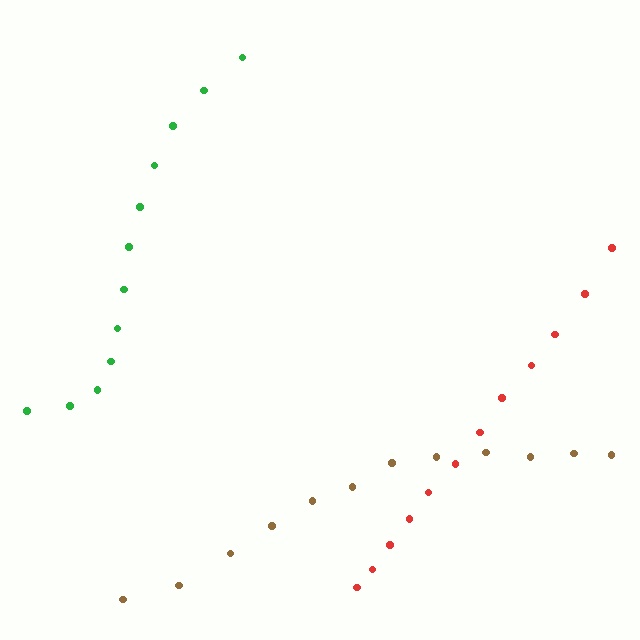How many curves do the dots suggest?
There are 3 distinct paths.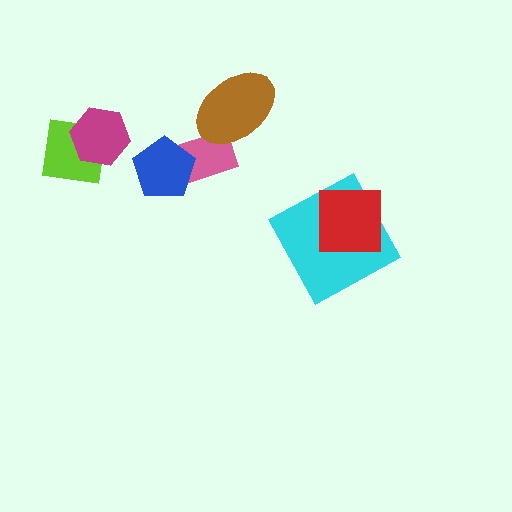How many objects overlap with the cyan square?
1 object overlaps with the cyan square.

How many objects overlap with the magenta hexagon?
1 object overlaps with the magenta hexagon.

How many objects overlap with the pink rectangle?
2 objects overlap with the pink rectangle.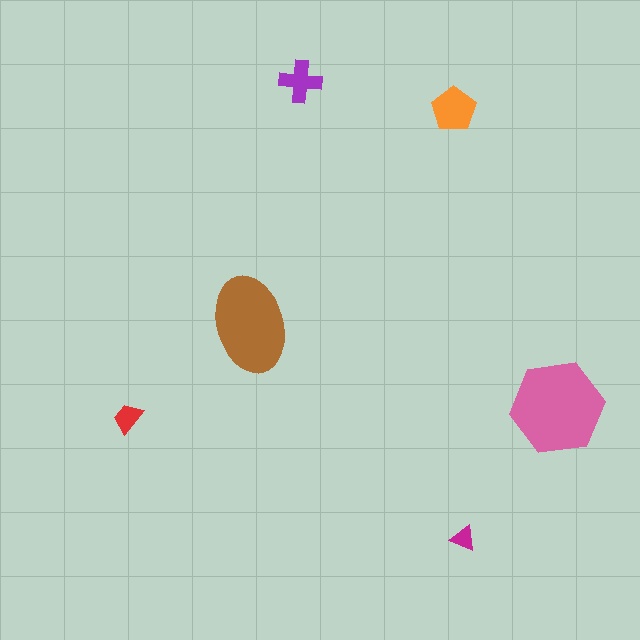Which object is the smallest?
The magenta triangle.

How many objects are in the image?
There are 6 objects in the image.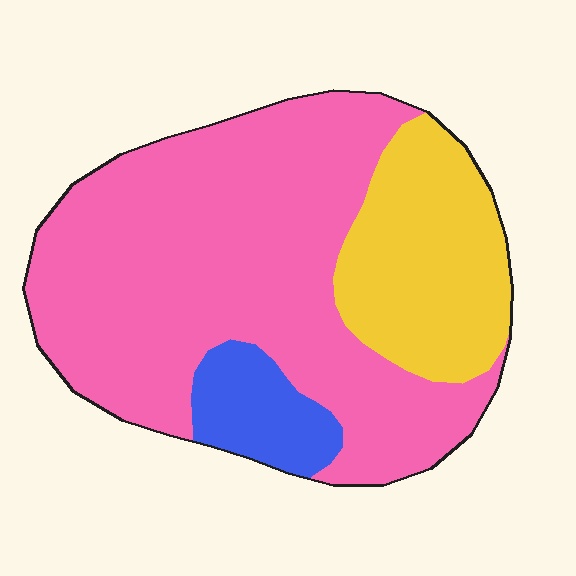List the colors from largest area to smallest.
From largest to smallest: pink, yellow, blue.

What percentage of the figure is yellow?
Yellow covers 24% of the figure.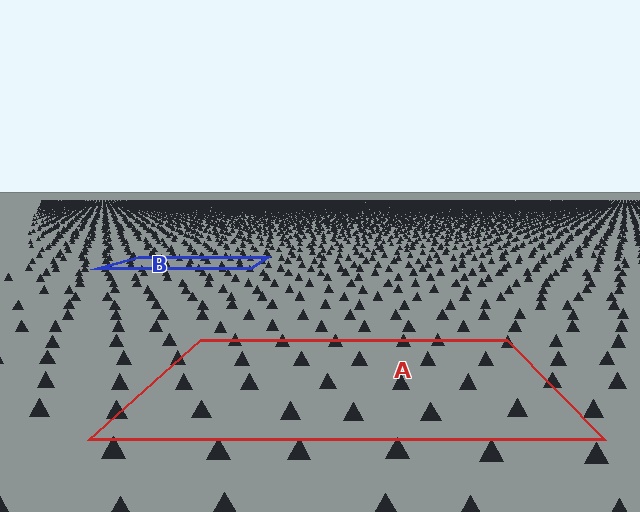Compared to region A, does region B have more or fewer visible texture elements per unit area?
Region B has more texture elements per unit area — they are packed more densely because it is farther away.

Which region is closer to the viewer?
Region A is closer. The texture elements there are larger and more spread out.